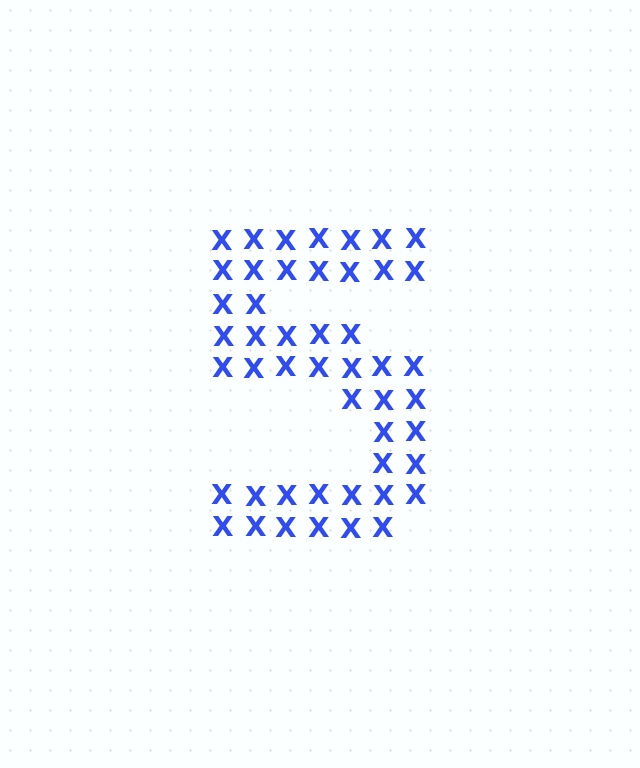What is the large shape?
The large shape is the digit 5.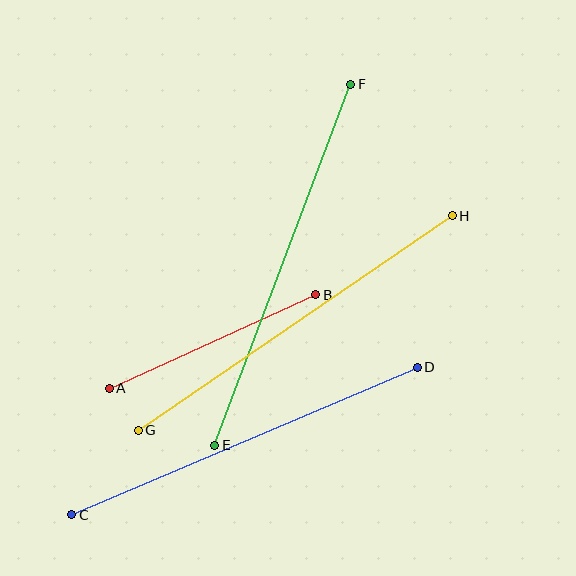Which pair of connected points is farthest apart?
Points E and F are farthest apart.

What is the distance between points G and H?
The distance is approximately 380 pixels.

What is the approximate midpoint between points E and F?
The midpoint is at approximately (283, 265) pixels.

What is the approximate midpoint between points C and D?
The midpoint is at approximately (245, 441) pixels.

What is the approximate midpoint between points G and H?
The midpoint is at approximately (295, 323) pixels.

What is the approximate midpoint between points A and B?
The midpoint is at approximately (212, 342) pixels.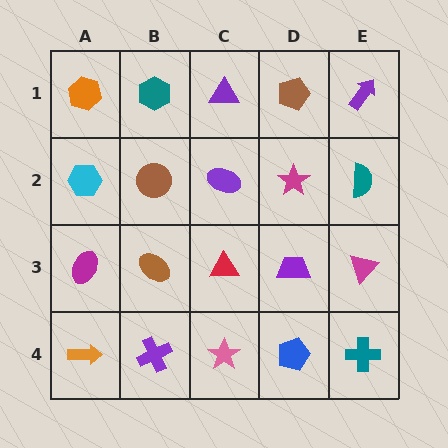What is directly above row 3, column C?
A purple ellipse.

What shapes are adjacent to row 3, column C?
A purple ellipse (row 2, column C), a pink star (row 4, column C), a brown ellipse (row 3, column B), a purple trapezoid (row 3, column D).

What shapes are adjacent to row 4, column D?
A purple trapezoid (row 3, column D), a pink star (row 4, column C), a teal cross (row 4, column E).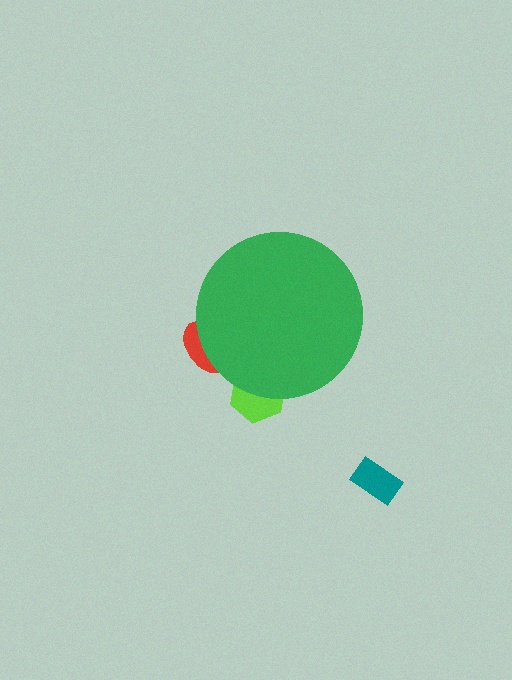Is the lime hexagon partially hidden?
Yes, the lime hexagon is partially hidden behind the green circle.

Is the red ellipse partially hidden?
Yes, the red ellipse is partially hidden behind the green circle.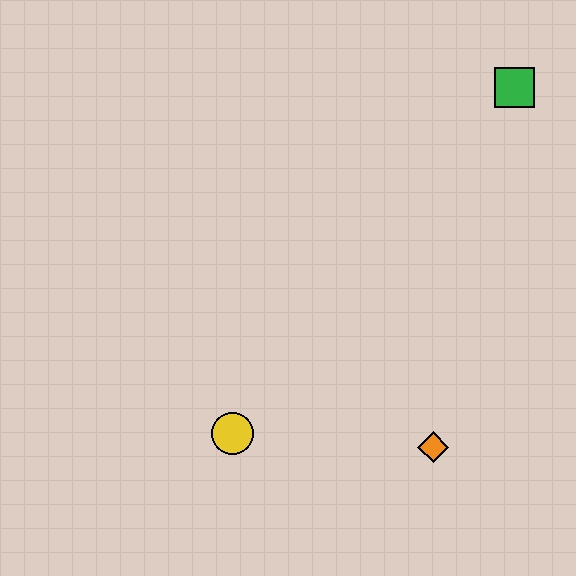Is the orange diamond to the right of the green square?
No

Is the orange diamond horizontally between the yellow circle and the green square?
Yes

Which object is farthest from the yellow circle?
The green square is farthest from the yellow circle.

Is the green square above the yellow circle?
Yes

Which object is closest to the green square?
The orange diamond is closest to the green square.